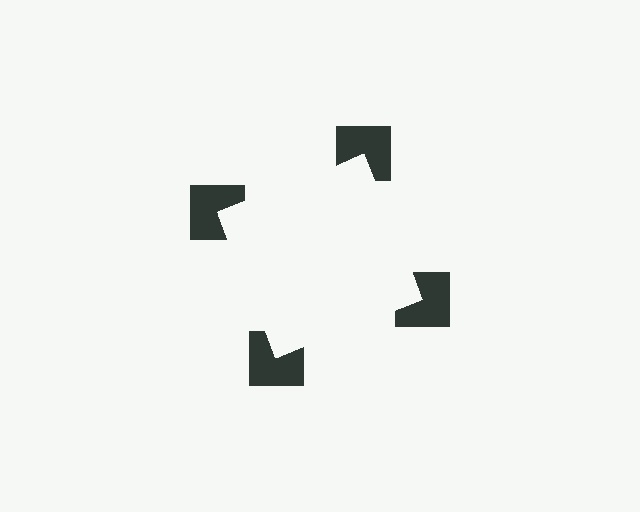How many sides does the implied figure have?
4 sides.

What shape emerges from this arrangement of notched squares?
An illusory square — its edges are inferred from the aligned wedge cuts in the notched squares, not physically drawn.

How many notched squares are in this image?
There are 4 — one at each vertex of the illusory square.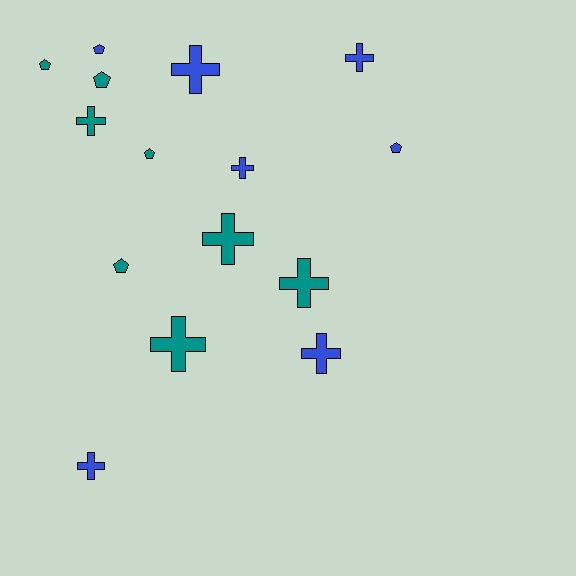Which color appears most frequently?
Teal, with 8 objects.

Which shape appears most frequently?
Cross, with 9 objects.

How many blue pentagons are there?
There are 2 blue pentagons.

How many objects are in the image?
There are 15 objects.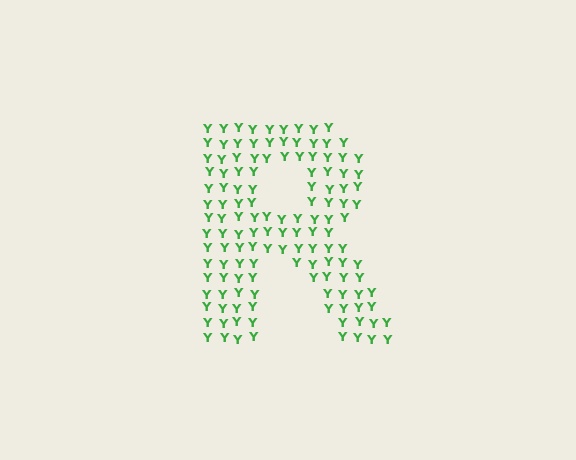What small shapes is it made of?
It is made of small letter Y's.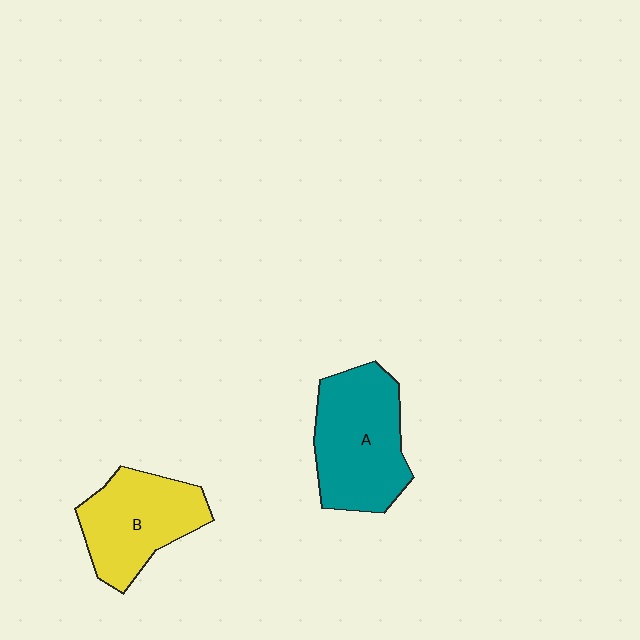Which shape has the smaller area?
Shape B (yellow).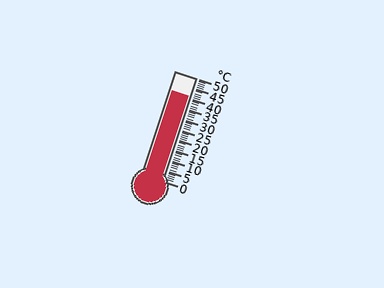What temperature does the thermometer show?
The thermometer shows approximately 41°C.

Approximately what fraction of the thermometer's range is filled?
The thermometer is filled to approximately 80% of its range.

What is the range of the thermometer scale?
The thermometer scale ranges from 0°C to 50°C.